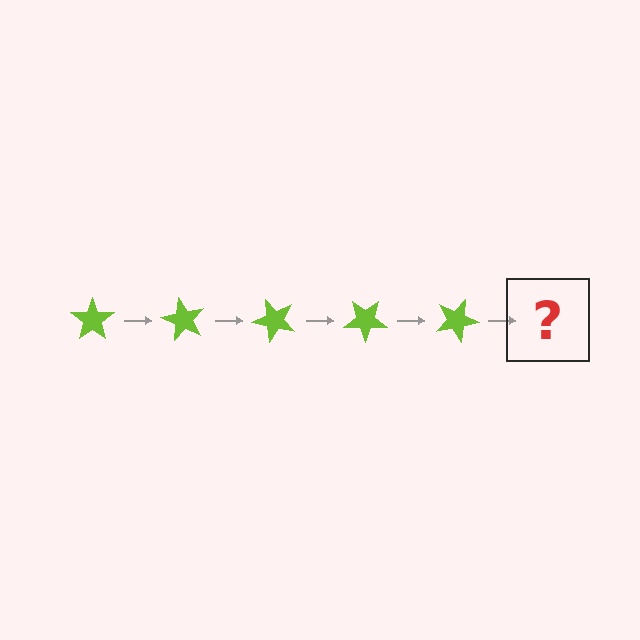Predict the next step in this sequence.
The next step is a lime star rotated 300 degrees.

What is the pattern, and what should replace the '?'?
The pattern is that the star rotates 60 degrees each step. The '?' should be a lime star rotated 300 degrees.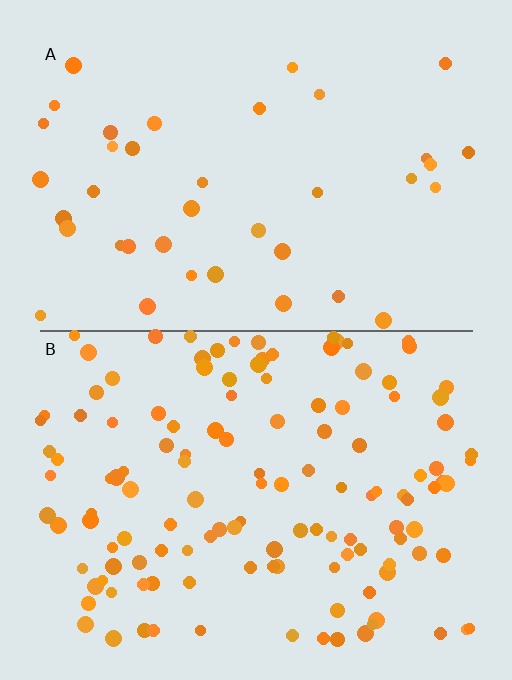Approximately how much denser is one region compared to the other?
Approximately 3.4× — region B over region A.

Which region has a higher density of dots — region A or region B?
B (the bottom).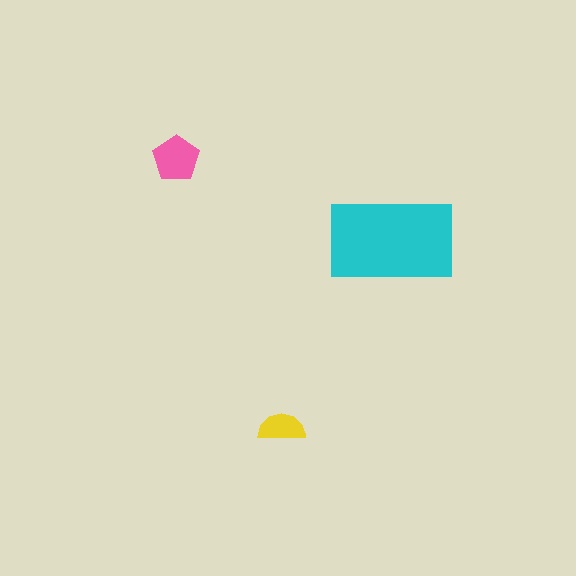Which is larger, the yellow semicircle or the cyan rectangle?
The cyan rectangle.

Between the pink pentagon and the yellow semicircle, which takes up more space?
The pink pentagon.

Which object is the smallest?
The yellow semicircle.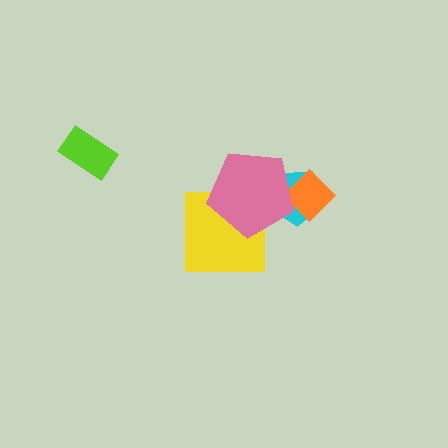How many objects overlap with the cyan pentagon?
2 objects overlap with the cyan pentagon.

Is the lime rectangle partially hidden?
No, no other shape covers it.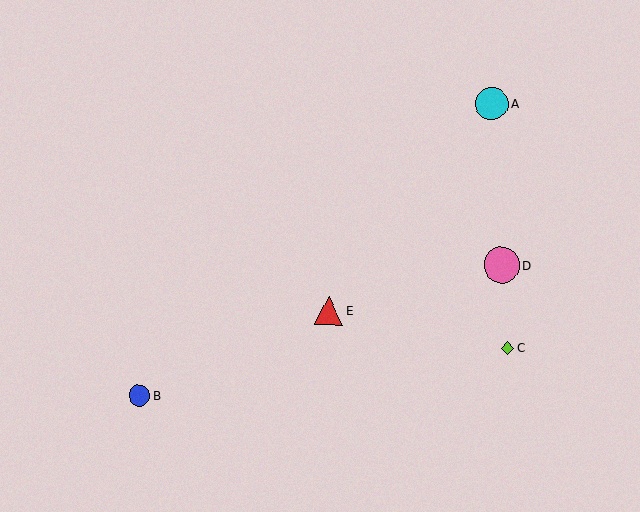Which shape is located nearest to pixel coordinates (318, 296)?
The red triangle (labeled E) at (329, 311) is nearest to that location.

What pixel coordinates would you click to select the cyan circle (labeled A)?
Click at (491, 104) to select the cyan circle A.